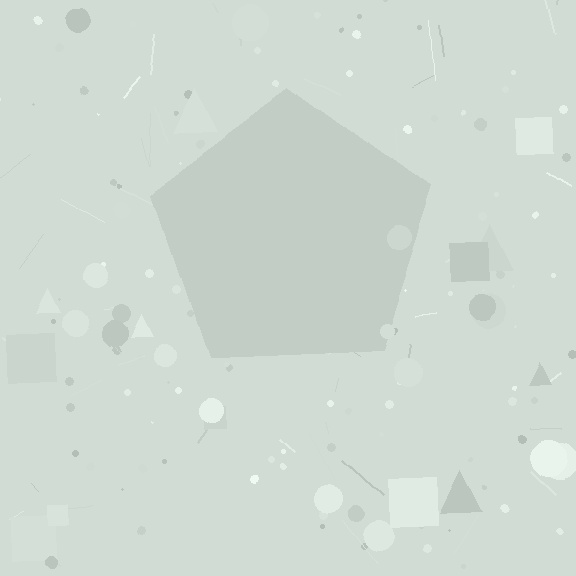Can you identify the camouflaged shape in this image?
The camouflaged shape is a pentagon.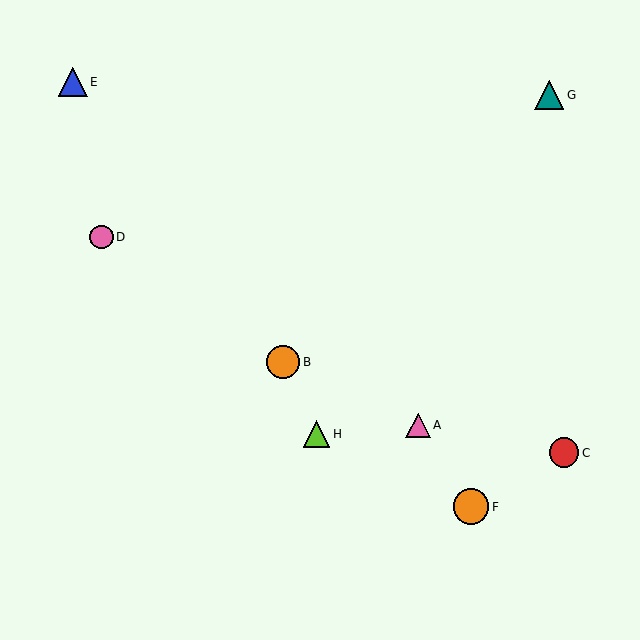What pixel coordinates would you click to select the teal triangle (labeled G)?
Click at (549, 95) to select the teal triangle G.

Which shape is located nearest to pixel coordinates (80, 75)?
The blue triangle (labeled E) at (73, 82) is nearest to that location.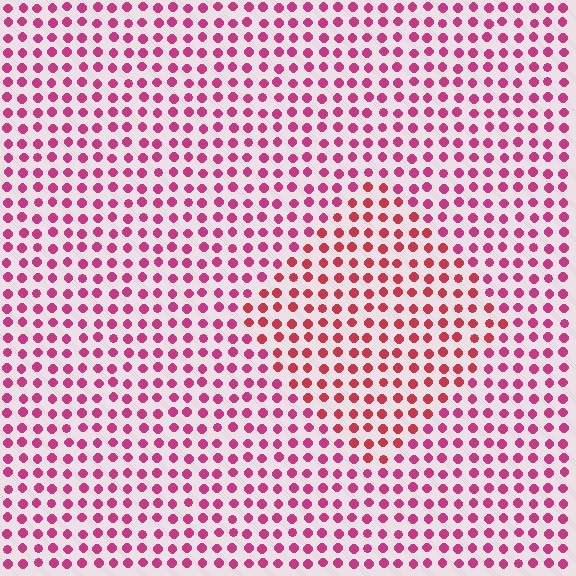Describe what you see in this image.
The image is filled with small magenta elements in a uniform arrangement. A diamond-shaped region is visible where the elements are tinted to a slightly different hue, forming a subtle color boundary.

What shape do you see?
I see a diamond.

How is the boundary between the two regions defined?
The boundary is defined purely by a slight shift in hue (about 26 degrees). Spacing, size, and orientation are identical on both sides.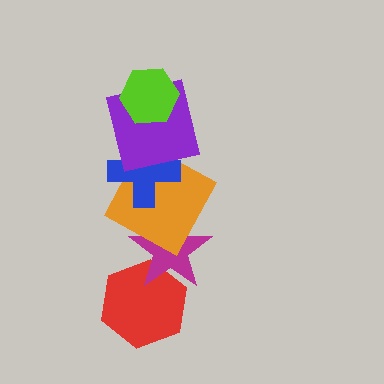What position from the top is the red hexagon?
The red hexagon is 6th from the top.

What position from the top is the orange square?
The orange square is 4th from the top.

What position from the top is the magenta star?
The magenta star is 5th from the top.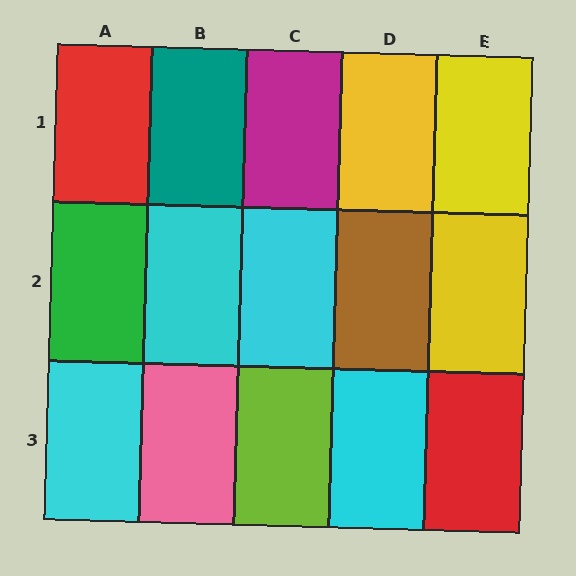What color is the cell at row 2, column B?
Cyan.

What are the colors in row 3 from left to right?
Cyan, pink, lime, cyan, red.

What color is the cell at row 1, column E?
Yellow.